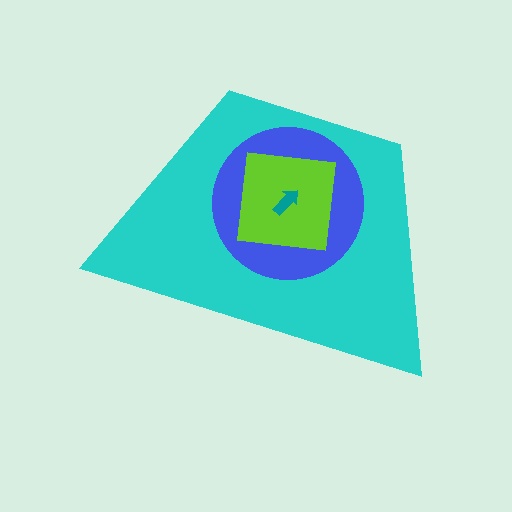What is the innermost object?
The teal arrow.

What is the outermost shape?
The cyan trapezoid.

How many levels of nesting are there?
4.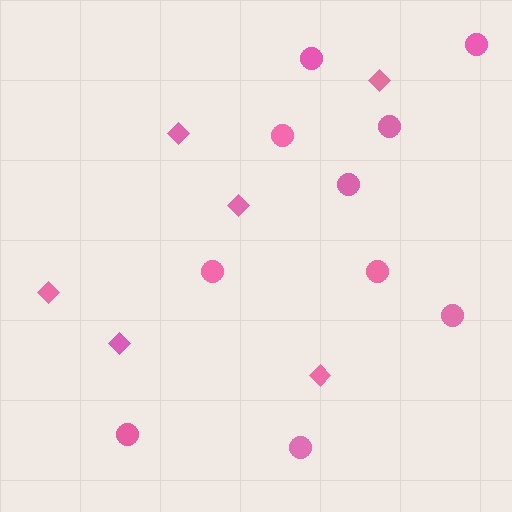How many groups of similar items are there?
There are 2 groups: one group of circles (10) and one group of diamonds (6).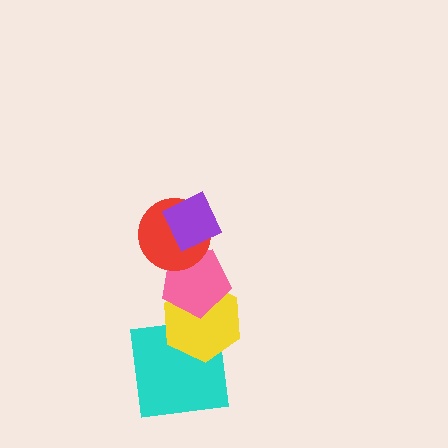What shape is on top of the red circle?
The purple diamond is on top of the red circle.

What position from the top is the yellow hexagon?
The yellow hexagon is 4th from the top.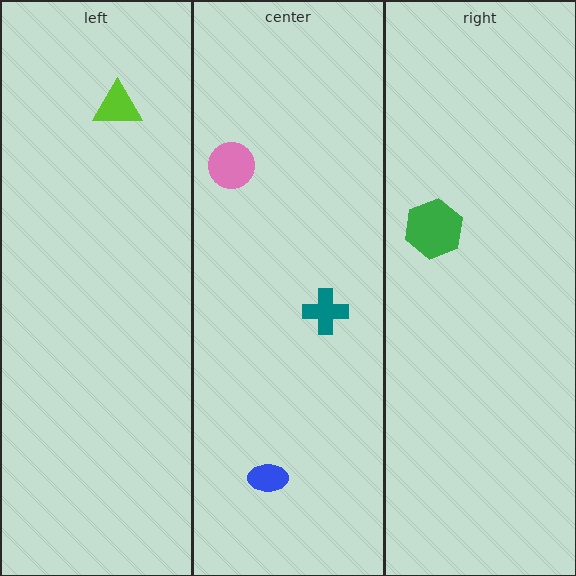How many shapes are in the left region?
1.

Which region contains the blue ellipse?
The center region.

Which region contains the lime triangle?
The left region.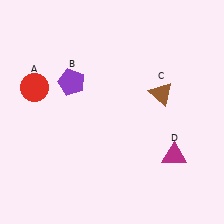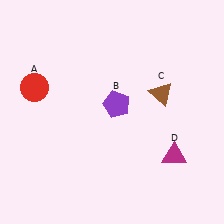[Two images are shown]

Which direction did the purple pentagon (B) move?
The purple pentagon (B) moved right.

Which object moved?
The purple pentagon (B) moved right.